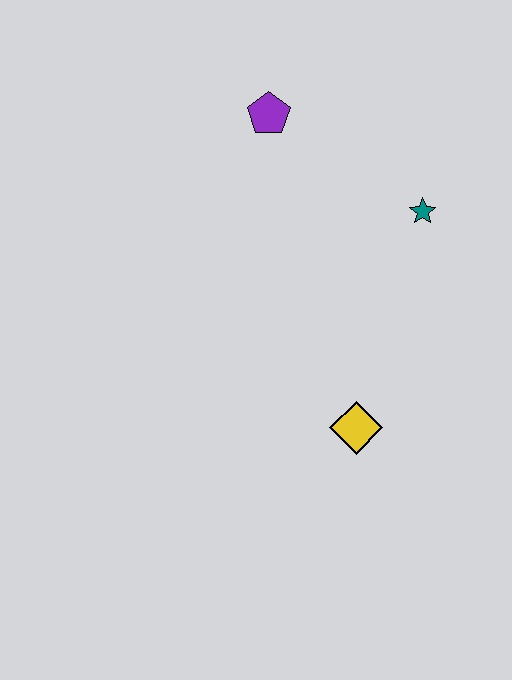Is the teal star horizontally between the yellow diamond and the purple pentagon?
No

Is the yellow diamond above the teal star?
No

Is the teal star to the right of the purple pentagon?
Yes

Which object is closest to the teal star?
The purple pentagon is closest to the teal star.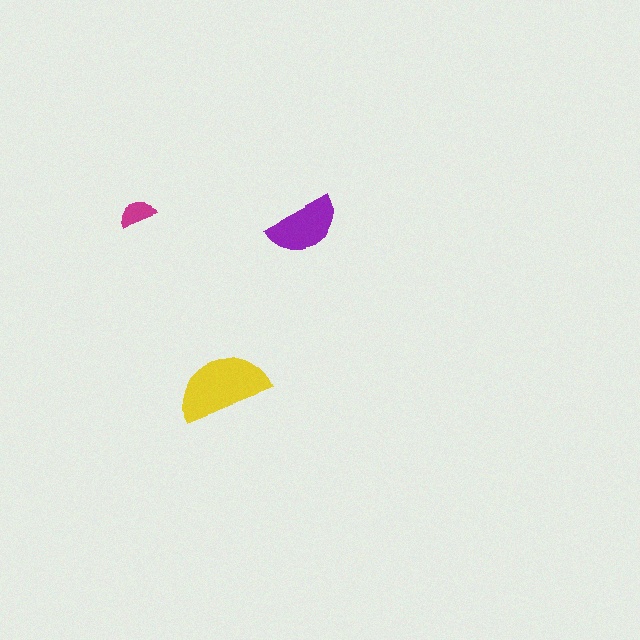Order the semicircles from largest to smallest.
the yellow one, the purple one, the magenta one.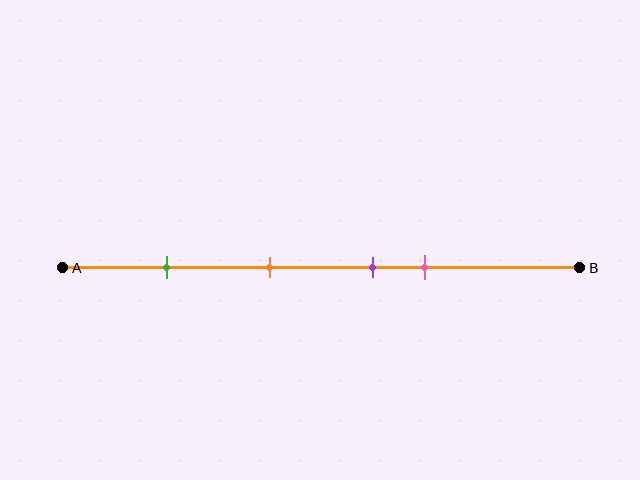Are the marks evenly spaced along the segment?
No, the marks are not evenly spaced.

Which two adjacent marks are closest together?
The purple and pink marks are the closest adjacent pair.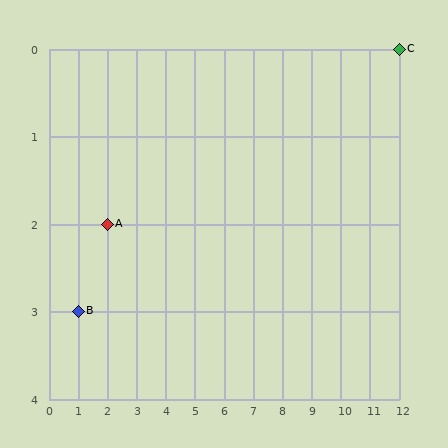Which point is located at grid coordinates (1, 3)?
Point B is at (1, 3).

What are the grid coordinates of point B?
Point B is at grid coordinates (1, 3).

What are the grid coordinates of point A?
Point A is at grid coordinates (2, 2).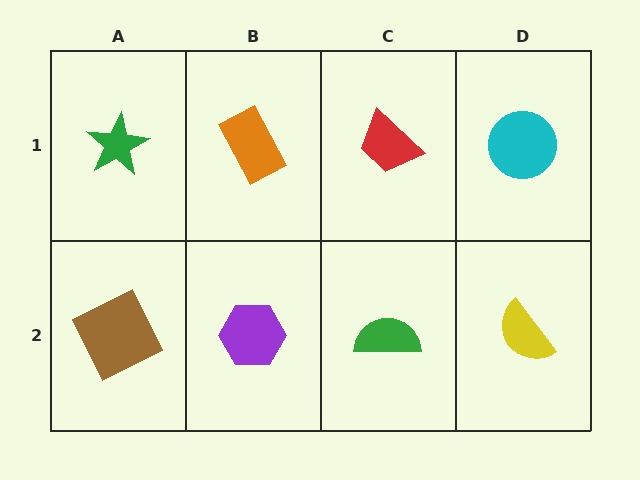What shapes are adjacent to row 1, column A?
A brown square (row 2, column A), an orange rectangle (row 1, column B).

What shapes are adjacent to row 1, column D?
A yellow semicircle (row 2, column D), a red trapezoid (row 1, column C).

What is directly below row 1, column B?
A purple hexagon.